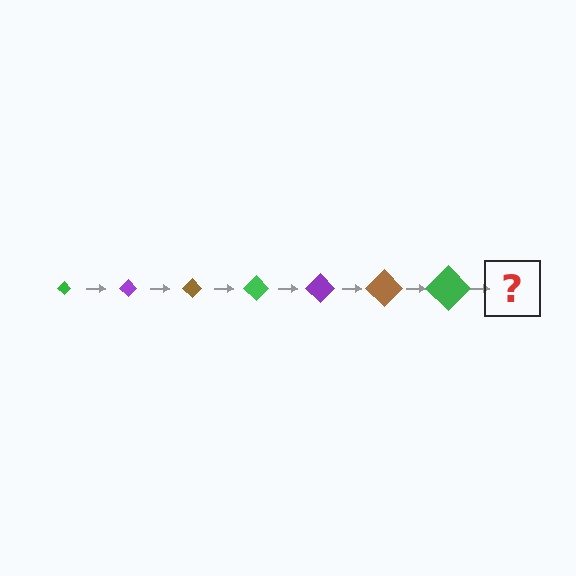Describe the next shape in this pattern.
It should be a purple diamond, larger than the previous one.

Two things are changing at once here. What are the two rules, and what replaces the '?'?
The two rules are that the diamond grows larger each step and the color cycles through green, purple, and brown. The '?' should be a purple diamond, larger than the previous one.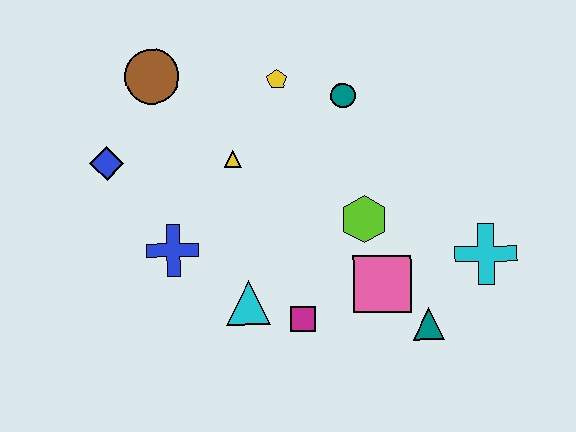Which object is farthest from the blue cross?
The cyan cross is farthest from the blue cross.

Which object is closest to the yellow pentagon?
The teal circle is closest to the yellow pentagon.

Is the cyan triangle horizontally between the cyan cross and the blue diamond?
Yes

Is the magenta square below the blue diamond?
Yes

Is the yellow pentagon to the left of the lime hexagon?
Yes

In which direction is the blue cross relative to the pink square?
The blue cross is to the left of the pink square.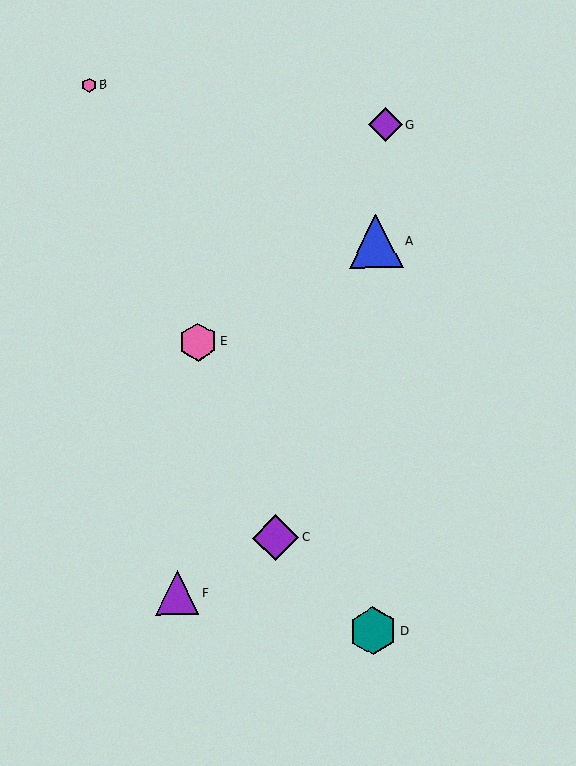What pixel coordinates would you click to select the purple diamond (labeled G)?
Click at (385, 125) to select the purple diamond G.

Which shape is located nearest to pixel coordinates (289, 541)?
The purple diamond (labeled C) at (276, 537) is nearest to that location.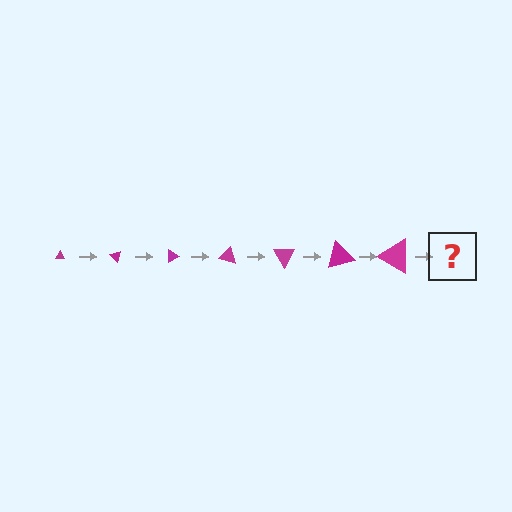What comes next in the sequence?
The next element should be a triangle, larger than the previous one and rotated 315 degrees from the start.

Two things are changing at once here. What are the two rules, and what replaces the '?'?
The two rules are that the triangle grows larger each step and it rotates 45 degrees each step. The '?' should be a triangle, larger than the previous one and rotated 315 degrees from the start.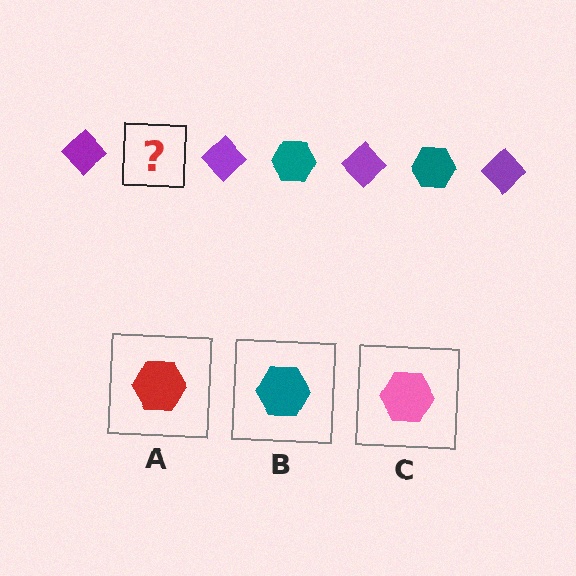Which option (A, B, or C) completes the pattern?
B.